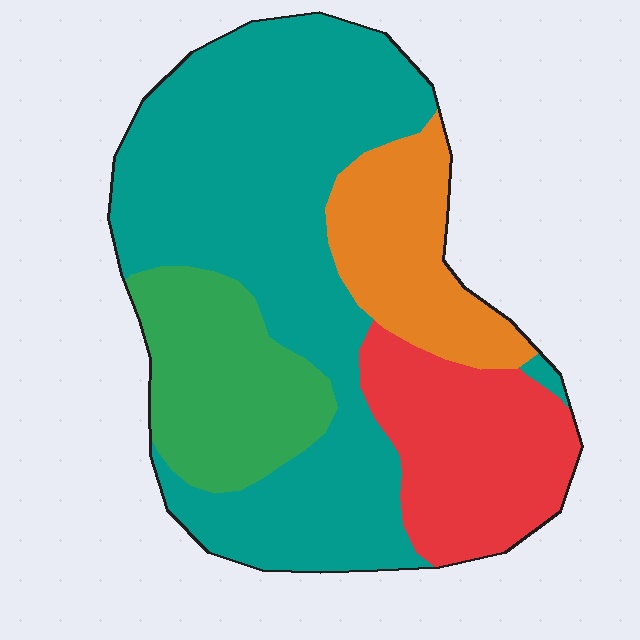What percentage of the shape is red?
Red covers about 20% of the shape.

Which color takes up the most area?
Teal, at roughly 50%.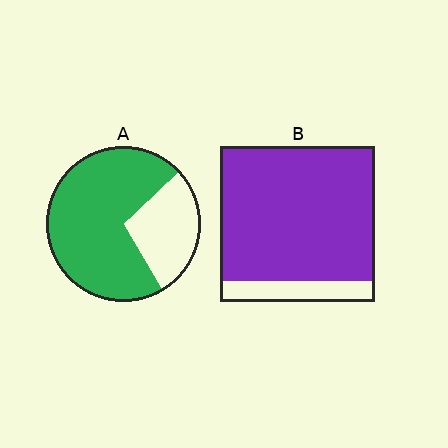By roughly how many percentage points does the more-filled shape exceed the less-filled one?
By roughly 15 percentage points (B over A).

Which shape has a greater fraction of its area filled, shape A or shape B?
Shape B.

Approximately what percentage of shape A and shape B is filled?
A is approximately 70% and B is approximately 85%.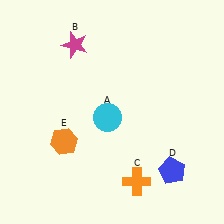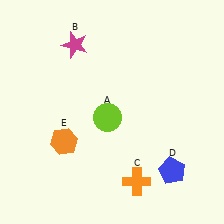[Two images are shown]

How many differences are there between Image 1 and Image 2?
There is 1 difference between the two images.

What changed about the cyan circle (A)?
In Image 1, A is cyan. In Image 2, it changed to lime.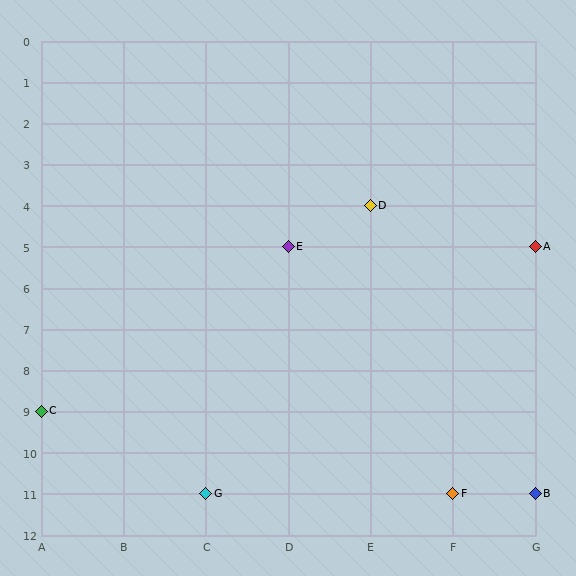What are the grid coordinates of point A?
Point A is at grid coordinates (G, 5).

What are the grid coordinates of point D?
Point D is at grid coordinates (E, 4).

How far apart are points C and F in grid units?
Points C and F are 5 columns and 2 rows apart (about 5.4 grid units diagonally).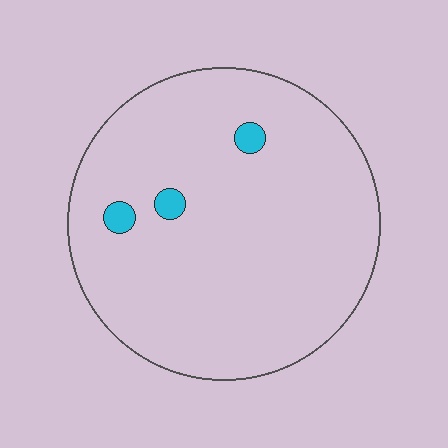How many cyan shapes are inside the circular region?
3.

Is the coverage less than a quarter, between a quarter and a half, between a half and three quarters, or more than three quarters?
Less than a quarter.